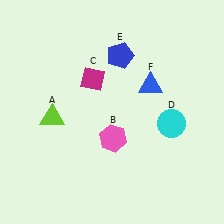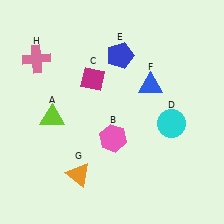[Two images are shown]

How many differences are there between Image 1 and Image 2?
There are 2 differences between the two images.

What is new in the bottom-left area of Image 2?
An orange triangle (G) was added in the bottom-left area of Image 2.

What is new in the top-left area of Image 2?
A pink cross (H) was added in the top-left area of Image 2.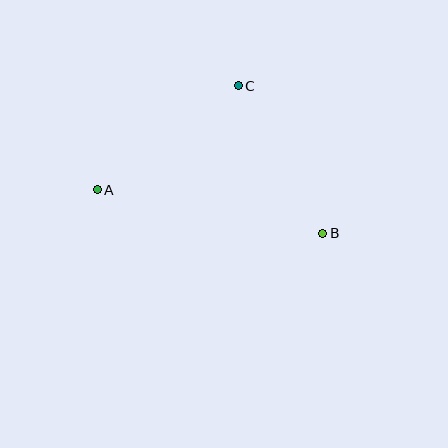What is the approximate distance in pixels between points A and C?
The distance between A and C is approximately 175 pixels.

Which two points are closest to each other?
Points B and C are closest to each other.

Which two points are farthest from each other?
Points A and B are farthest from each other.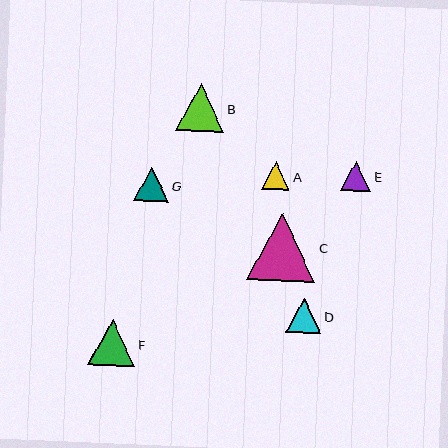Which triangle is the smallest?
Triangle A is the smallest with a size of approximately 28 pixels.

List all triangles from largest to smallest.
From largest to smallest: C, B, F, D, G, E, A.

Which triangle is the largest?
Triangle C is the largest with a size of approximately 68 pixels.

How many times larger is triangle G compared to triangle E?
Triangle G is approximately 1.1 times the size of triangle E.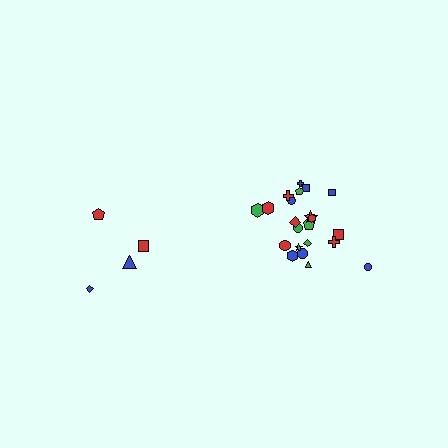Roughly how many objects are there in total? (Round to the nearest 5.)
Roughly 25 objects in total.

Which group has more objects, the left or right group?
The right group.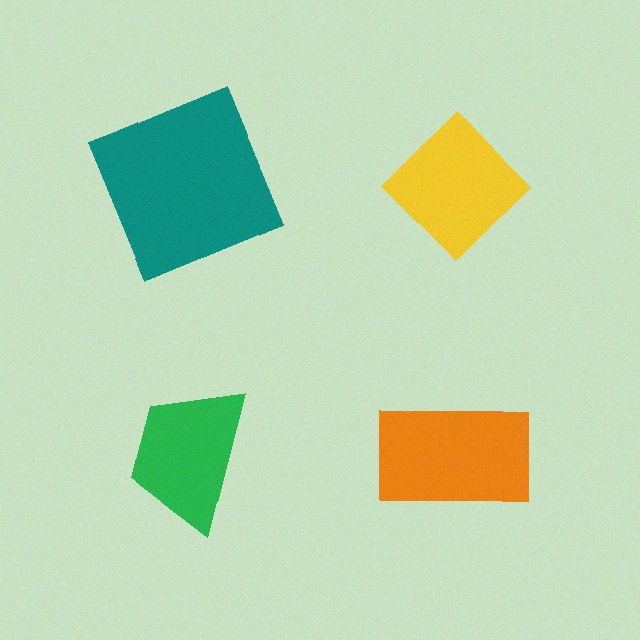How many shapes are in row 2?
2 shapes.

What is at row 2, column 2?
An orange rectangle.